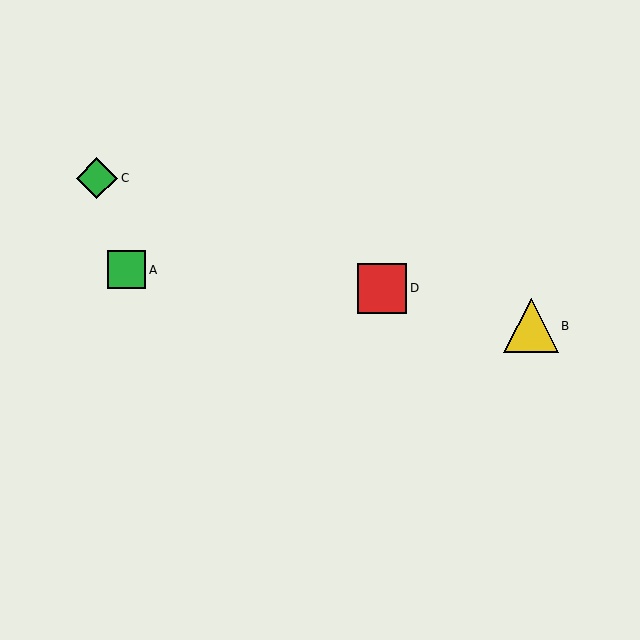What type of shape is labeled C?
Shape C is a green diamond.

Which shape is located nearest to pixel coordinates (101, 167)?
The green diamond (labeled C) at (97, 178) is nearest to that location.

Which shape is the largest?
The yellow triangle (labeled B) is the largest.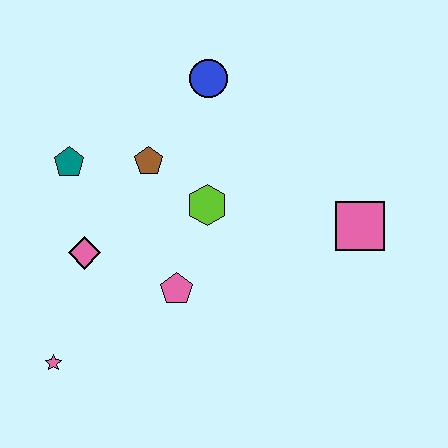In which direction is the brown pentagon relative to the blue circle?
The brown pentagon is below the blue circle.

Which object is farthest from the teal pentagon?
The pink square is farthest from the teal pentagon.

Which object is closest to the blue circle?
The brown pentagon is closest to the blue circle.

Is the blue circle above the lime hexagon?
Yes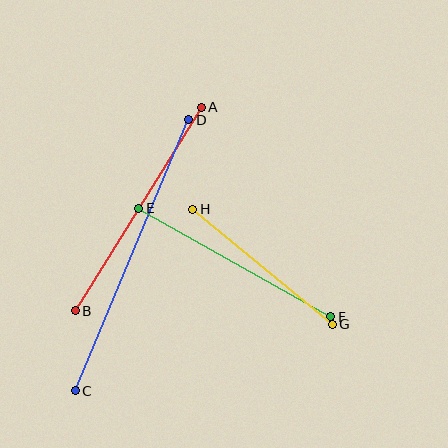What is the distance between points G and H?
The distance is approximately 181 pixels.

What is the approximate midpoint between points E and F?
The midpoint is at approximately (235, 263) pixels.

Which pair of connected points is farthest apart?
Points C and D are farthest apart.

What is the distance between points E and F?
The distance is approximately 221 pixels.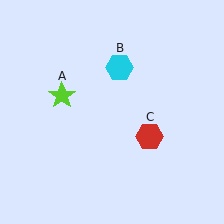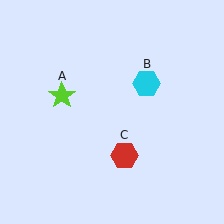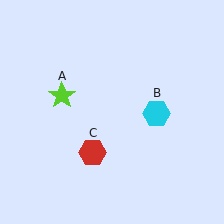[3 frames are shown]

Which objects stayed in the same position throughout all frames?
Lime star (object A) remained stationary.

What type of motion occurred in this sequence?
The cyan hexagon (object B), red hexagon (object C) rotated clockwise around the center of the scene.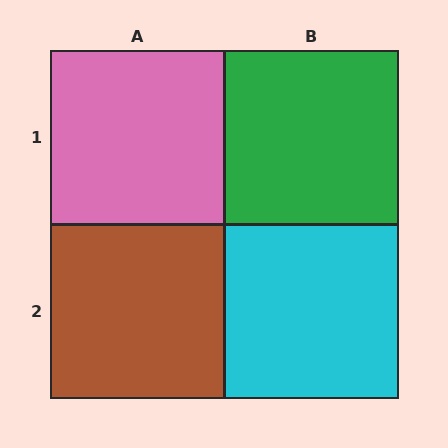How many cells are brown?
1 cell is brown.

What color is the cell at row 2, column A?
Brown.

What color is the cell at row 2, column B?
Cyan.